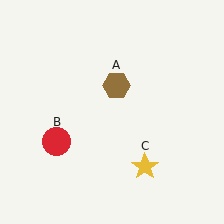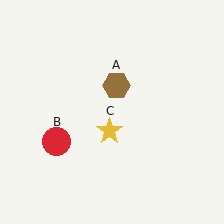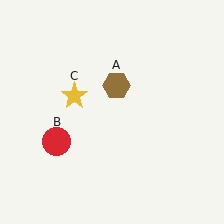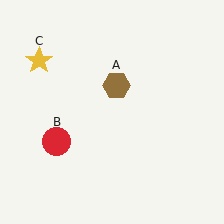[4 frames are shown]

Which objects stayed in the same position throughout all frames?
Brown hexagon (object A) and red circle (object B) remained stationary.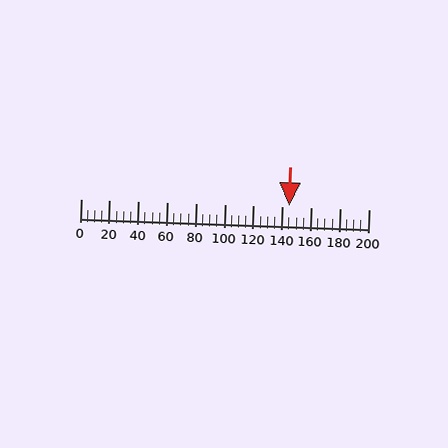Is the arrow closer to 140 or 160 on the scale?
The arrow is closer to 140.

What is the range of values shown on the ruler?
The ruler shows values from 0 to 200.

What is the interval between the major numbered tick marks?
The major tick marks are spaced 20 units apart.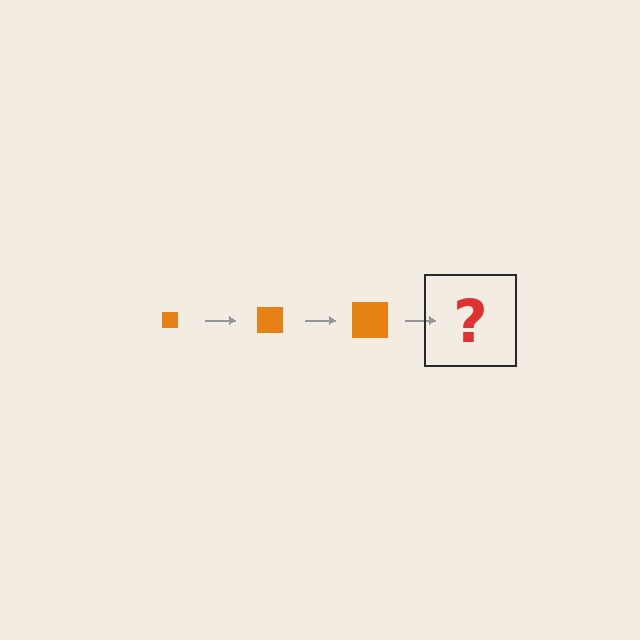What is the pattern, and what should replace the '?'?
The pattern is that the square gets progressively larger each step. The '?' should be an orange square, larger than the previous one.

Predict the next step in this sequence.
The next step is an orange square, larger than the previous one.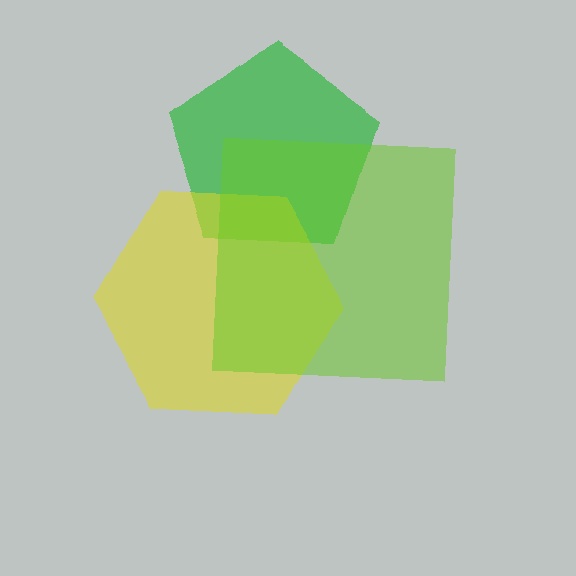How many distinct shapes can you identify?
There are 3 distinct shapes: a green pentagon, a yellow hexagon, a lime square.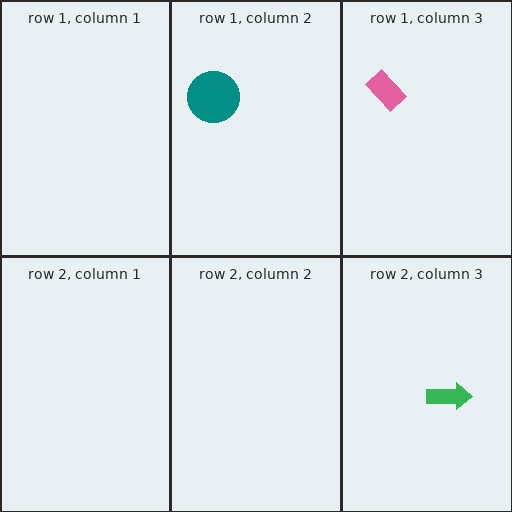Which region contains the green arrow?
The row 2, column 3 region.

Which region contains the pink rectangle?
The row 1, column 3 region.